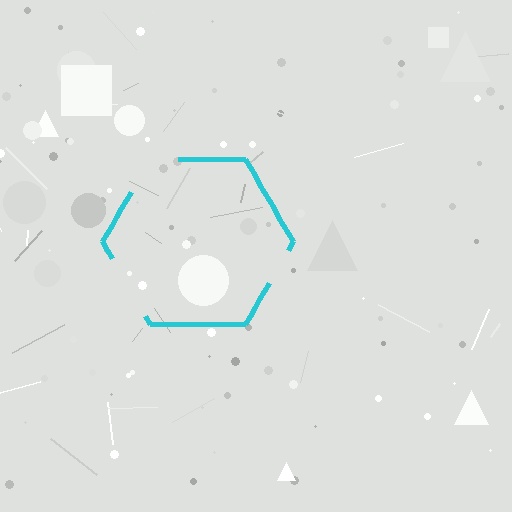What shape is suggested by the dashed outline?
The dashed outline suggests a hexagon.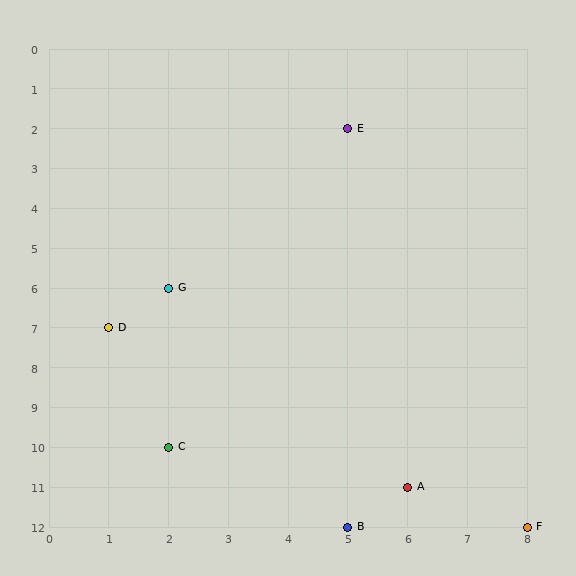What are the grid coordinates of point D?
Point D is at grid coordinates (1, 7).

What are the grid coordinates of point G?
Point G is at grid coordinates (2, 6).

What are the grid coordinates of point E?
Point E is at grid coordinates (5, 2).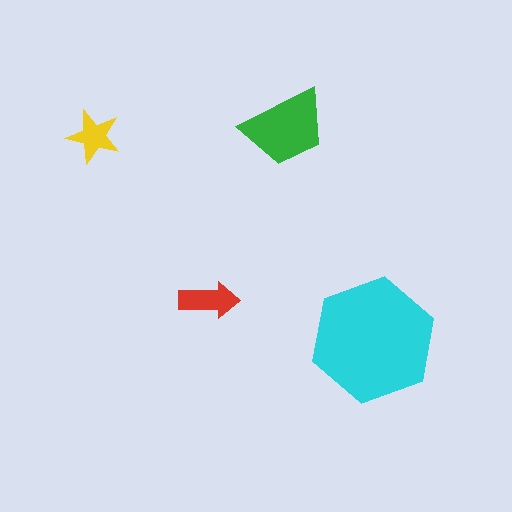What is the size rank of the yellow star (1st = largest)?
4th.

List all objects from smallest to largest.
The yellow star, the red arrow, the green trapezoid, the cyan hexagon.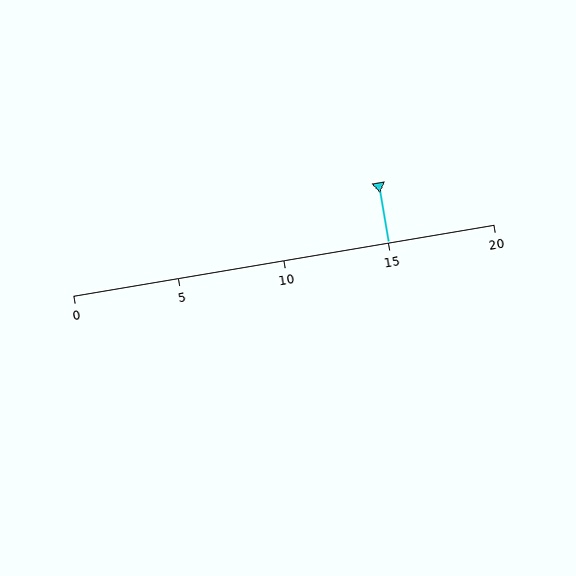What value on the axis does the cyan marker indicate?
The marker indicates approximately 15.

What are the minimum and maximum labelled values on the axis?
The axis runs from 0 to 20.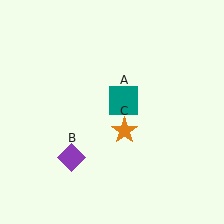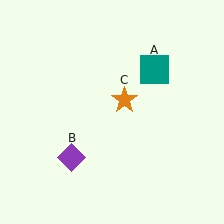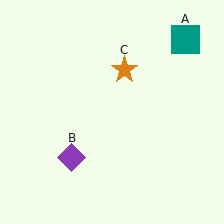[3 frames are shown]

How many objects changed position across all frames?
2 objects changed position: teal square (object A), orange star (object C).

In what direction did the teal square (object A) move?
The teal square (object A) moved up and to the right.